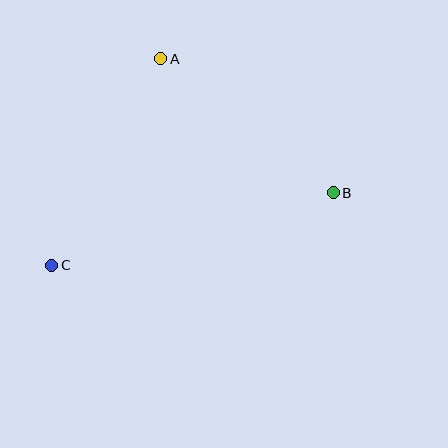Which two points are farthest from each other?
Points B and C are farthest from each other.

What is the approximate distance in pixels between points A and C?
The distance between A and C is approximately 234 pixels.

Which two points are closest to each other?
Points A and B are closest to each other.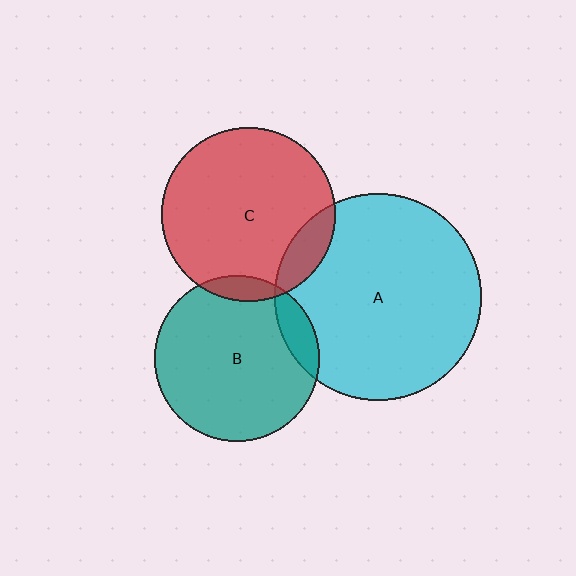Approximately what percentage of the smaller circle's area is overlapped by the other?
Approximately 5%.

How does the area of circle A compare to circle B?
Approximately 1.6 times.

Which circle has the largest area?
Circle A (cyan).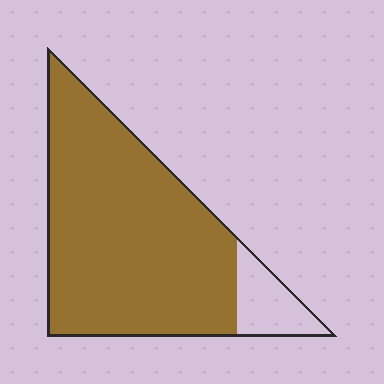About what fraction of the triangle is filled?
About seven eighths (7/8).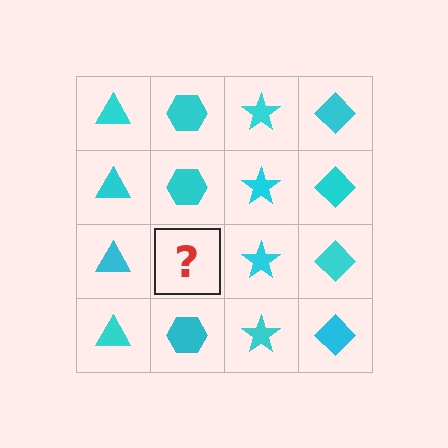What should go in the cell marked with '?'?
The missing cell should contain a cyan hexagon.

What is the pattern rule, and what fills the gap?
The rule is that each column has a consistent shape. The gap should be filled with a cyan hexagon.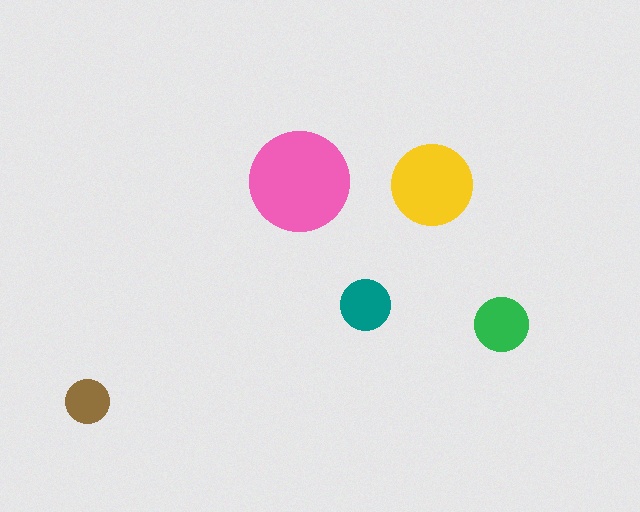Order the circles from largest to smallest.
the pink one, the yellow one, the green one, the teal one, the brown one.